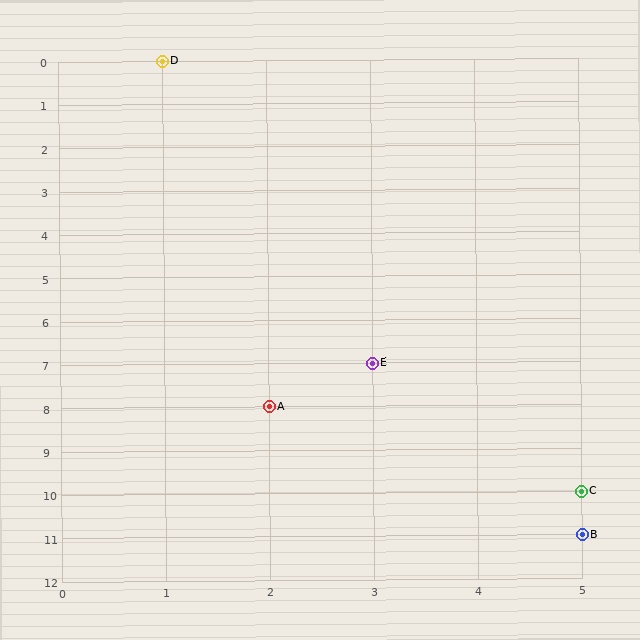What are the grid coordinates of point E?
Point E is at grid coordinates (3, 7).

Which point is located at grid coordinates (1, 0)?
Point D is at (1, 0).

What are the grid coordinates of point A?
Point A is at grid coordinates (2, 8).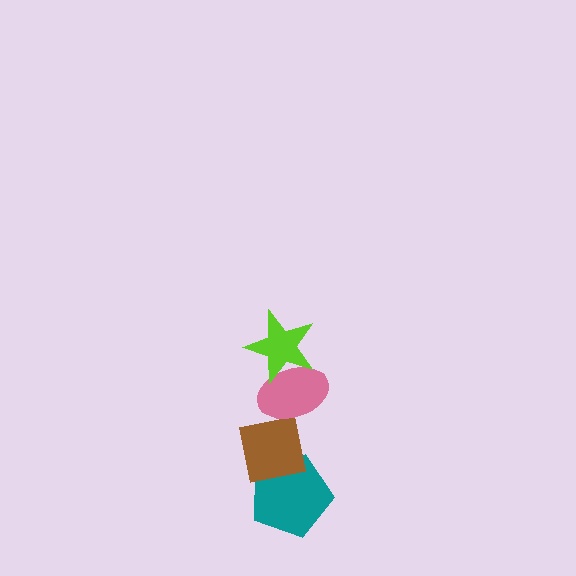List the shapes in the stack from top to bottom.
From top to bottom: the lime star, the pink ellipse, the brown square, the teal pentagon.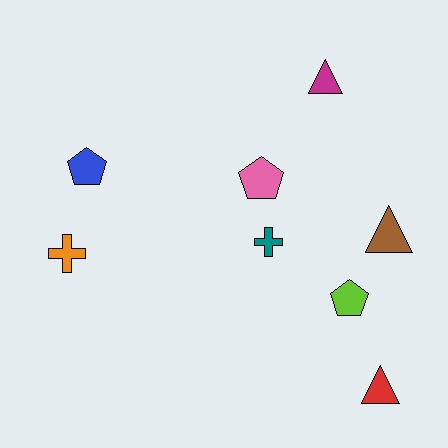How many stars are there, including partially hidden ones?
There are no stars.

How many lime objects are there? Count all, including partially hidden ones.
There is 1 lime object.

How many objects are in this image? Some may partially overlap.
There are 8 objects.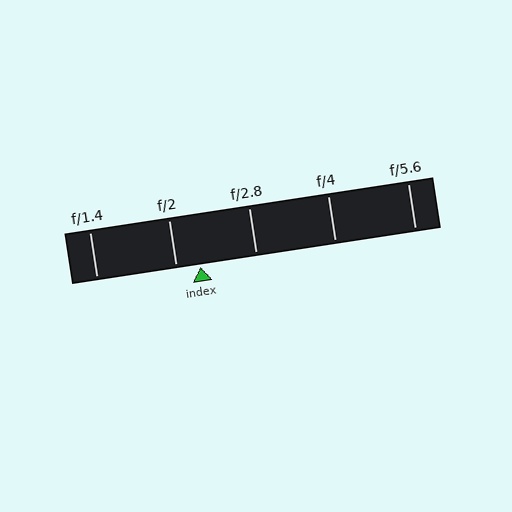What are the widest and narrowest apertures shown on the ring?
The widest aperture shown is f/1.4 and the narrowest is f/5.6.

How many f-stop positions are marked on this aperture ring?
There are 5 f-stop positions marked.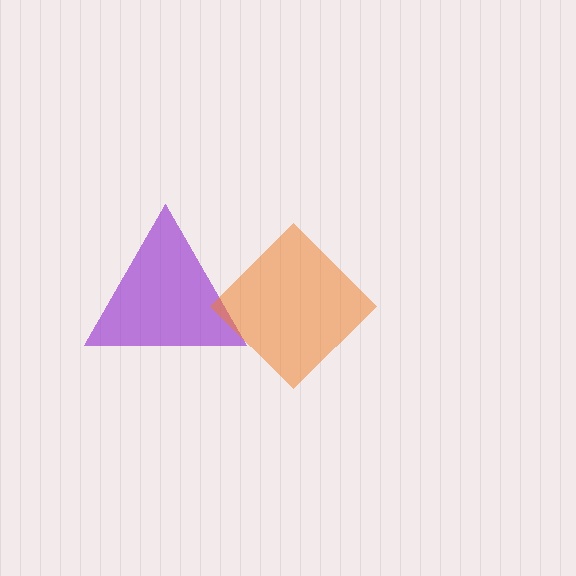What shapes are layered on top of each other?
The layered shapes are: a purple triangle, an orange diamond.